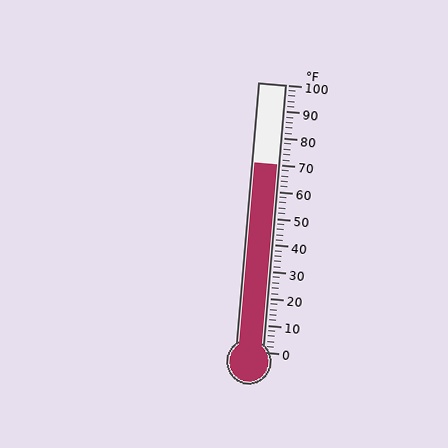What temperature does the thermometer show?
The thermometer shows approximately 70°F.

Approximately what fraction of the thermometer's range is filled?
The thermometer is filled to approximately 70% of its range.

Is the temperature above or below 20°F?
The temperature is above 20°F.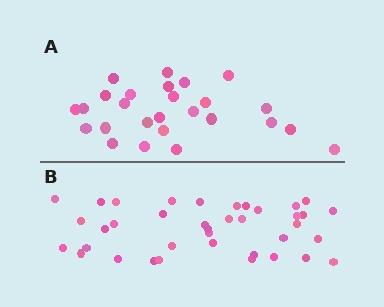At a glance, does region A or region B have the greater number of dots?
Region B (the bottom region) has more dots.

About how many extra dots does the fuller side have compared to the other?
Region B has roughly 12 or so more dots than region A.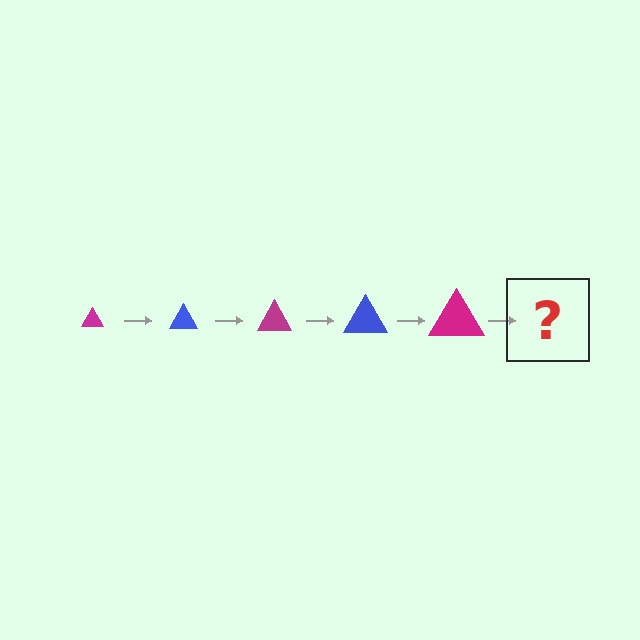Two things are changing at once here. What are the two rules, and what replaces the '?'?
The two rules are that the triangle grows larger each step and the color cycles through magenta and blue. The '?' should be a blue triangle, larger than the previous one.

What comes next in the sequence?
The next element should be a blue triangle, larger than the previous one.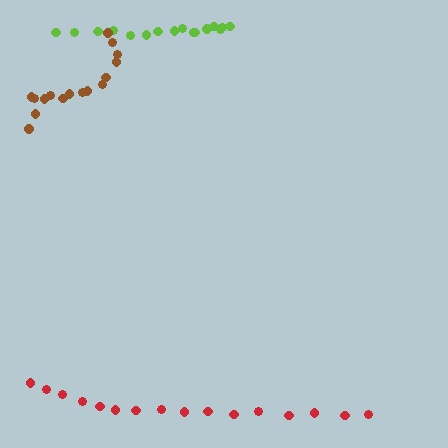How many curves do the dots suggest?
There are 3 distinct paths.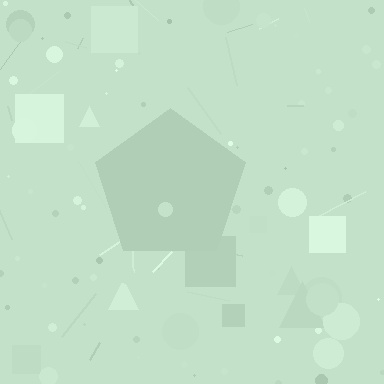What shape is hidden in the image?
A pentagon is hidden in the image.